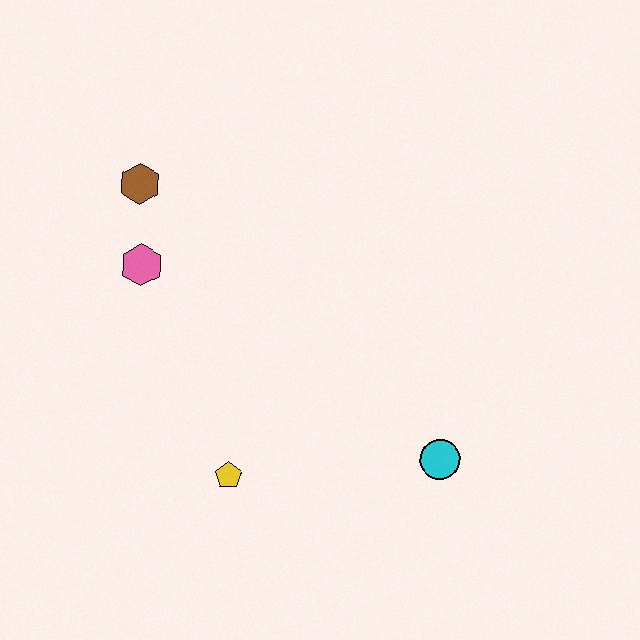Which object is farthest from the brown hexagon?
The cyan circle is farthest from the brown hexagon.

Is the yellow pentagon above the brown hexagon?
No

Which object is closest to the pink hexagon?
The brown hexagon is closest to the pink hexagon.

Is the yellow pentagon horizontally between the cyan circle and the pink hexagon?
Yes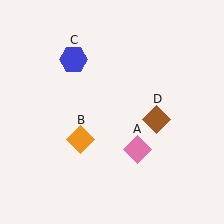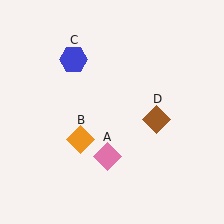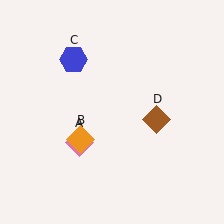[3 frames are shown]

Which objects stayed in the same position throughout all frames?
Orange diamond (object B) and blue hexagon (object C) and brown diamond (object D) remained stationary.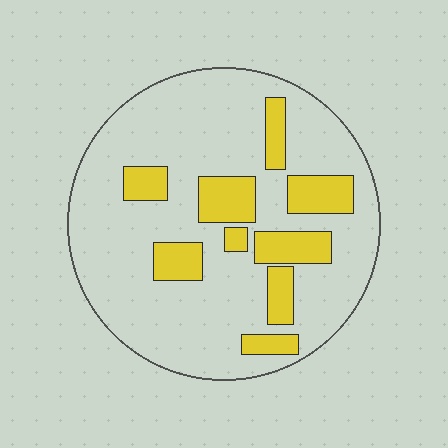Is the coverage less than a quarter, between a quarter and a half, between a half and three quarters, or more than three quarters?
Less than a quarter.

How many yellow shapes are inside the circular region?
9.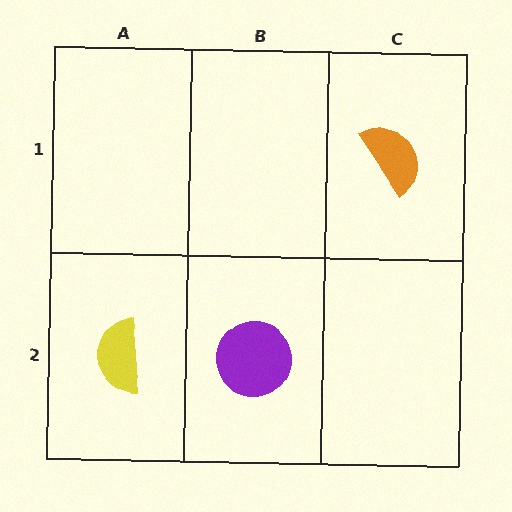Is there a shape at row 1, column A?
No, that cell is empty.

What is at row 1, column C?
An orange semicircle.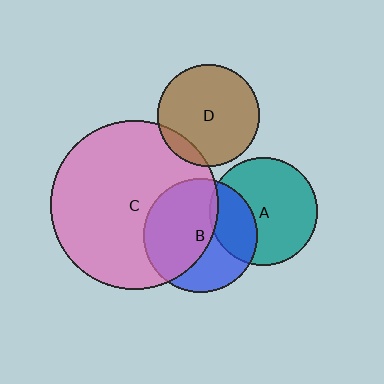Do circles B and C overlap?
Yes.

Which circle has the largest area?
Circle C (pink).